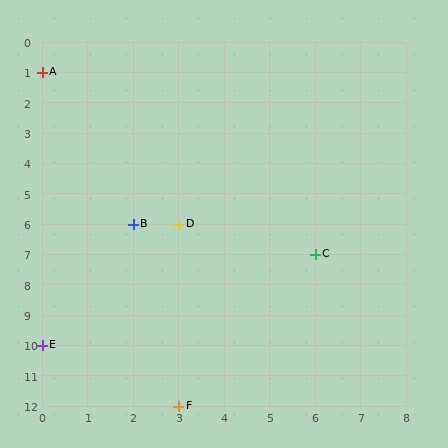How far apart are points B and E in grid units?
Points B and E are 2 columns and 4 rows apart (about 4.5 grid units diagonally).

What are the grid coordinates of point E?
Point E is at grid coordinates (0, 10).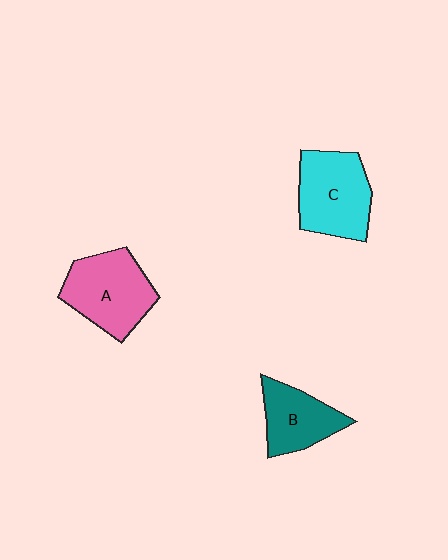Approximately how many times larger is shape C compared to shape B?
Approximately 1.4 times.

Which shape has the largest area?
Shape A (pink).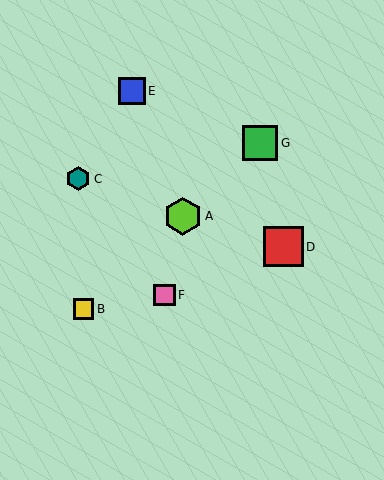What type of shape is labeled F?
Shape F is a pink square.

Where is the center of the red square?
The center of the red square is at (284, 247).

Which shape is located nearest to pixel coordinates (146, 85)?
The blue square (labeled E) at (132, 91) is nearest to that location.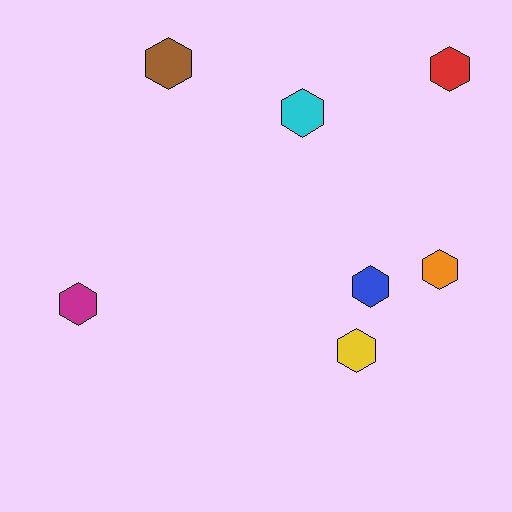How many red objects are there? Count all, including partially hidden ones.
There is 1 red object.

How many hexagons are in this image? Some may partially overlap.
There are 7 hexagons.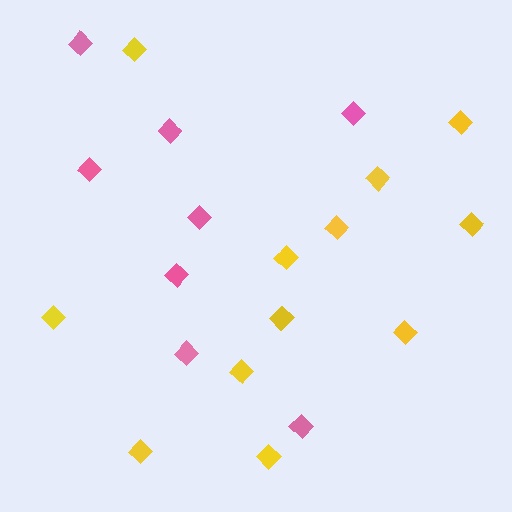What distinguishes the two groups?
There are 2 groups: one group of yellow diamonds (12) and one group of pink diamonds (8).